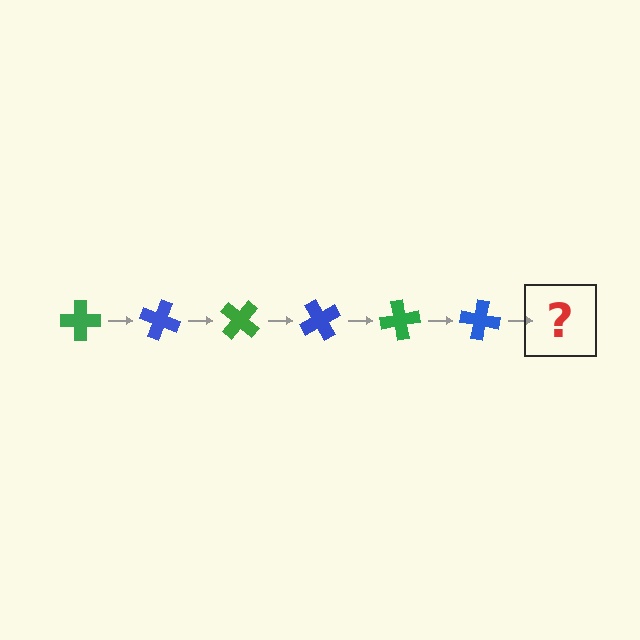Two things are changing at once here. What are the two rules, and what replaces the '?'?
The two rules are that it rotates 20 degrees each step and the color cycles through green and blue. The '?' should be a green cross, rotated 120 degrees from the start.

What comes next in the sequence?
The next element should be a green cross, rotated 120 degrees from the start.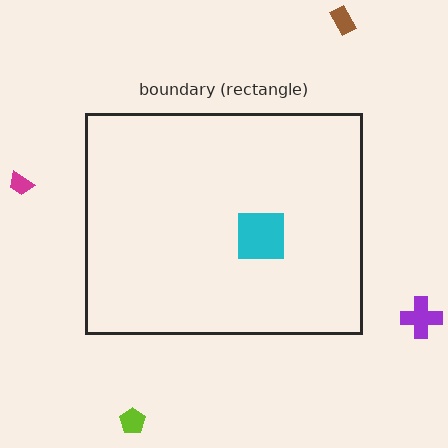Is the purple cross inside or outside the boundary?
Outside.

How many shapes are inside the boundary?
1 inside, 4 outside.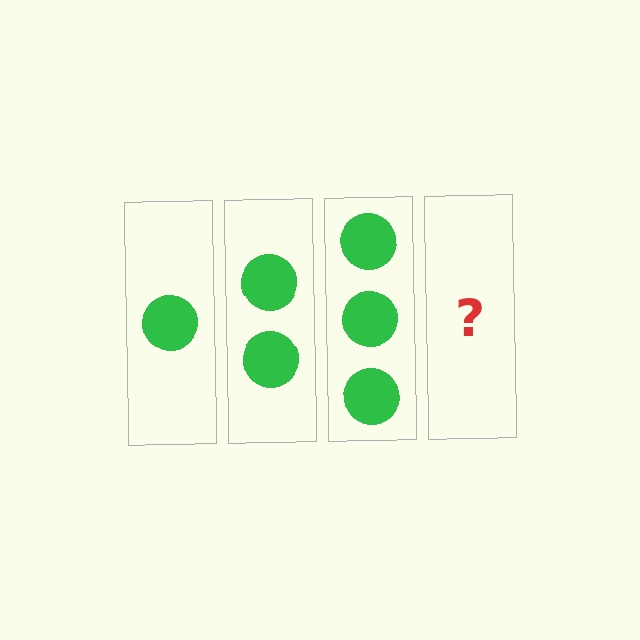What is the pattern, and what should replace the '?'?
The pattern is that each step adds one more circle. The '?' should be 4 circles.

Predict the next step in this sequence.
The next step is 4 circles.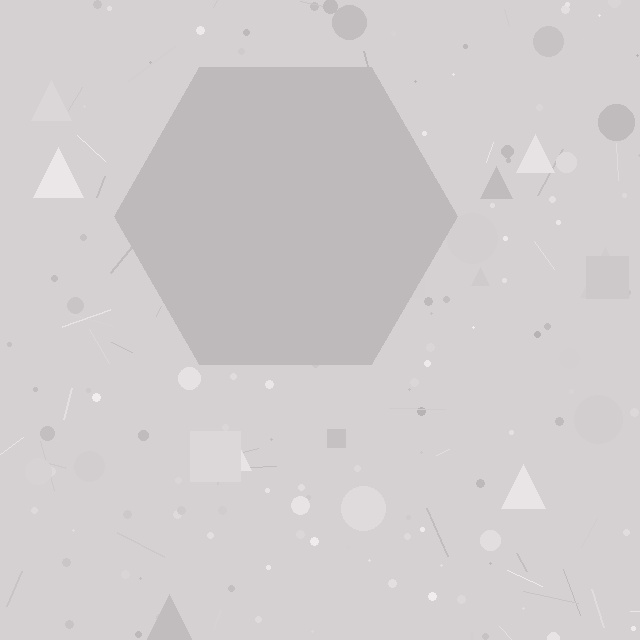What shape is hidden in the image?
A hexagon is hidden in the image.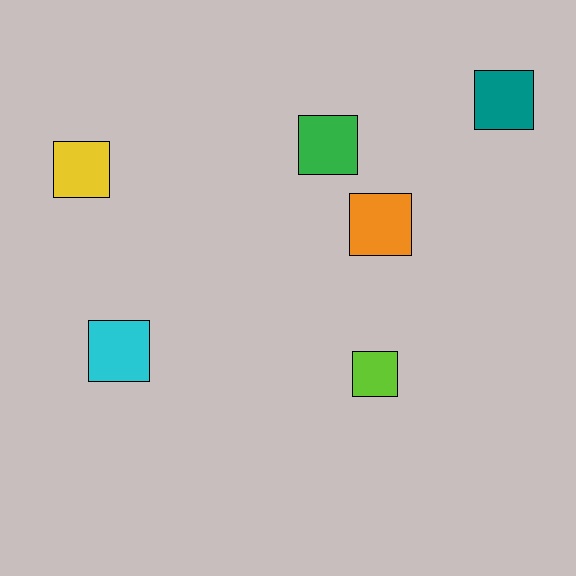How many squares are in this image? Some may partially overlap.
There are 6 squares.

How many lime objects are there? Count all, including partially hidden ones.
There is 1 lime object.